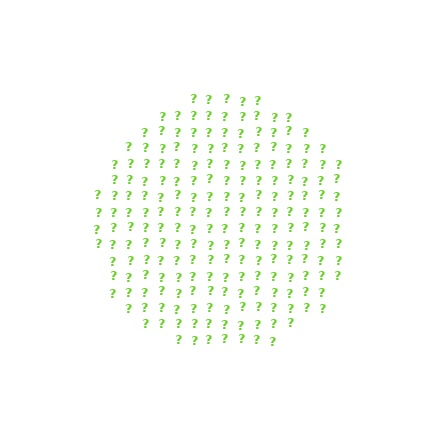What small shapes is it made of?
It is made of small question marks.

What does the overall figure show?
The overall figure shows a circle.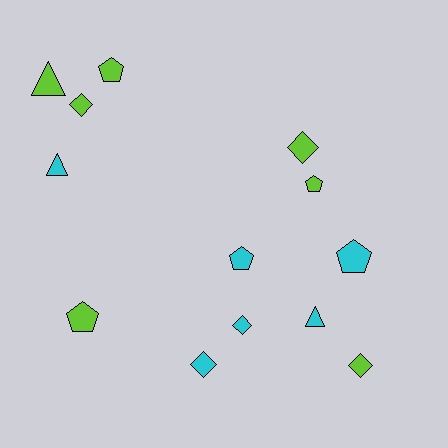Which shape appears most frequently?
Diamond, with 5 objects.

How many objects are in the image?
There are 13 objects.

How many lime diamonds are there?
There are 3 lime diamonds.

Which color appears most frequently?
Lime, with 7 objects.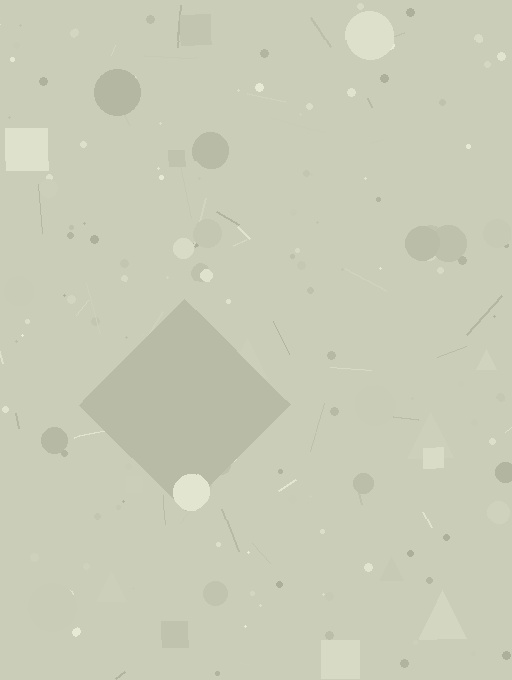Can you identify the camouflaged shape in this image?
The camouflaged shape is a diamond.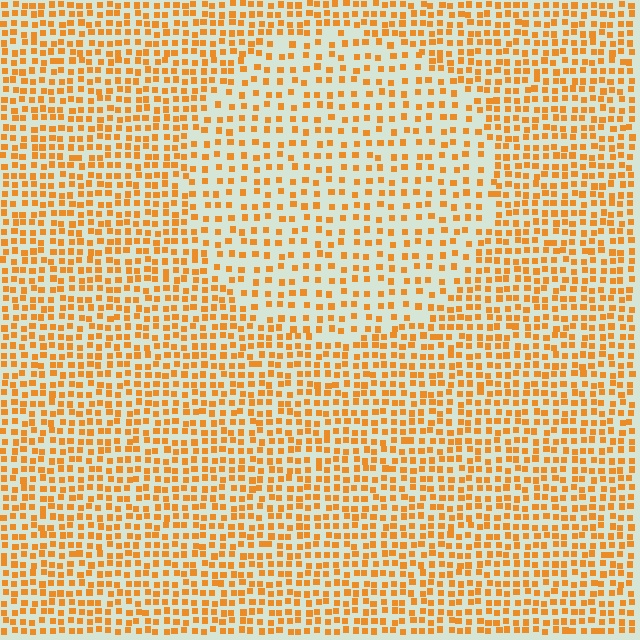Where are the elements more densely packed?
The elements are more densely packed outside the circle boundary.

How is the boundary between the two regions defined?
The boundary is defined by a change in element density (approximately 1.7x ratio). All elements are the same color, size, and shape.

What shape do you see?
I see a circle.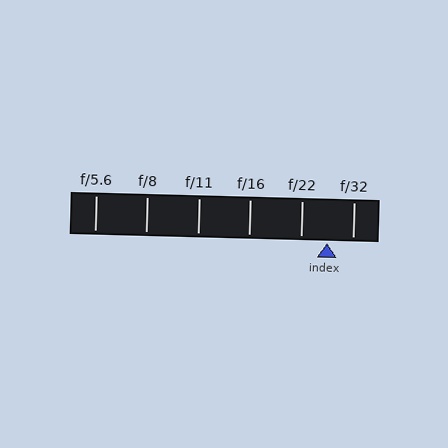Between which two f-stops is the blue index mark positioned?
The index mark is between f/22 and f/32.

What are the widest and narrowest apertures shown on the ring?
The widest aperture shown is f/5.6 and the narrowest is f/32.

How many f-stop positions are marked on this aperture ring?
There are 6 f-stop positions marked.